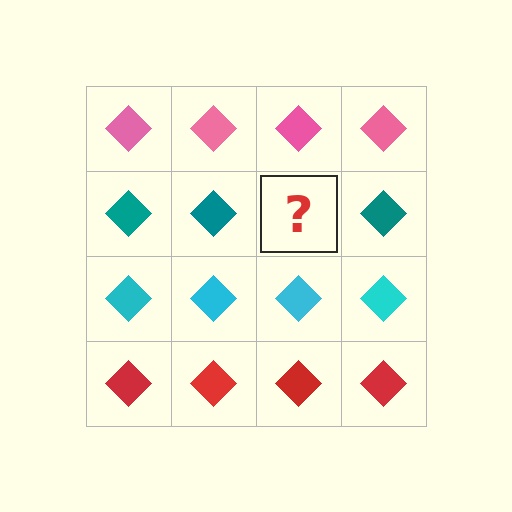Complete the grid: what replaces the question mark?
The question mark should be replaced with a teal diamond.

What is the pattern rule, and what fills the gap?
The rule is that each row has a consistent color. The gap should be filled with a teal diamond.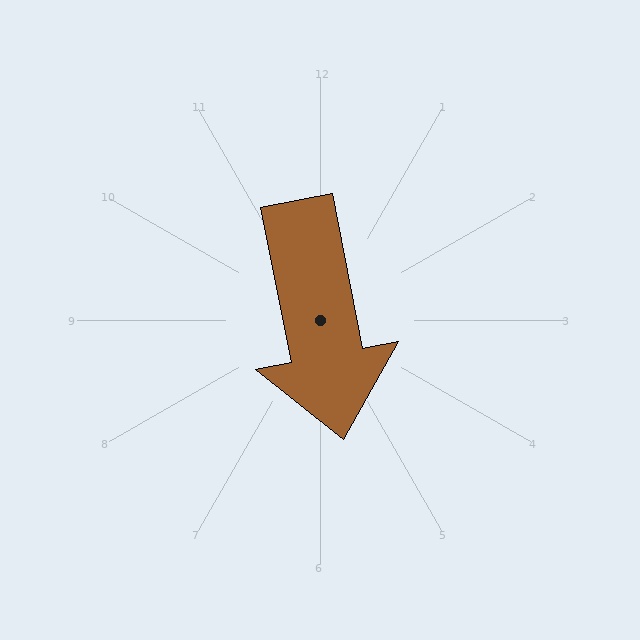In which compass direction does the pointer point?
South.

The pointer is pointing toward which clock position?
Roughly 6 o'clock.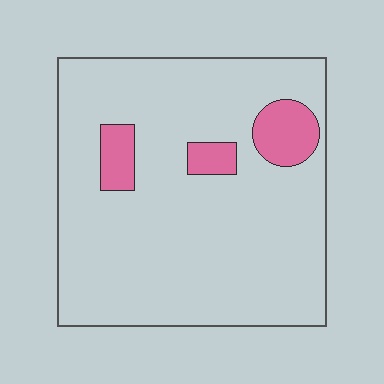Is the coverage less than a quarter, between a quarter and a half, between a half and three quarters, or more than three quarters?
Less than a quarter.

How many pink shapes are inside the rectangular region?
3.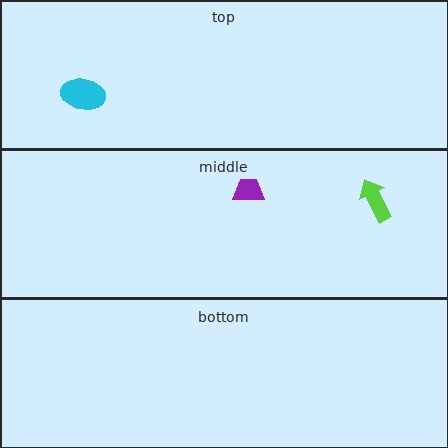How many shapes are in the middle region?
2.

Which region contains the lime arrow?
The middle region.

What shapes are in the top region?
The cyan ellipse.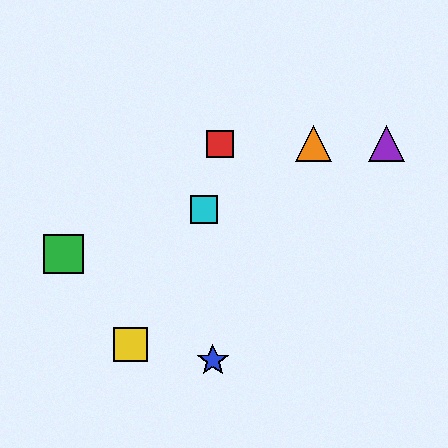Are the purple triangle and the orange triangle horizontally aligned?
Yes, both are at y≈144.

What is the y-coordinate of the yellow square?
The yellow square is at y≈345.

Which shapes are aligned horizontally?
The red square, the purple triangle, the orange triangle are aligned horizontally.